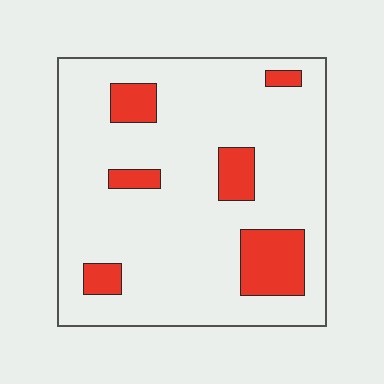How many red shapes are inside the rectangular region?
6.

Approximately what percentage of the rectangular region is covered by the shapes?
Approximately 15%.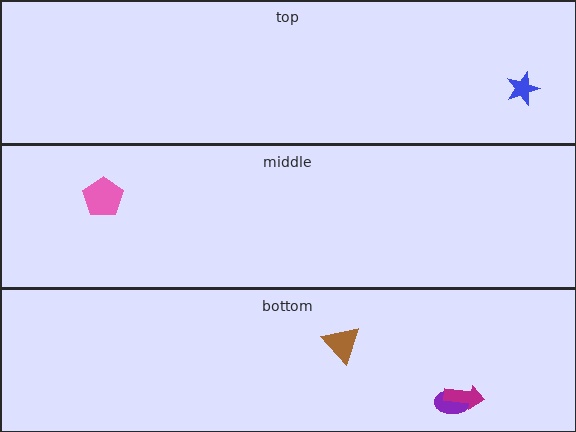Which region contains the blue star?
The top region.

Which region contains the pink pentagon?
The middle region.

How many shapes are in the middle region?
1.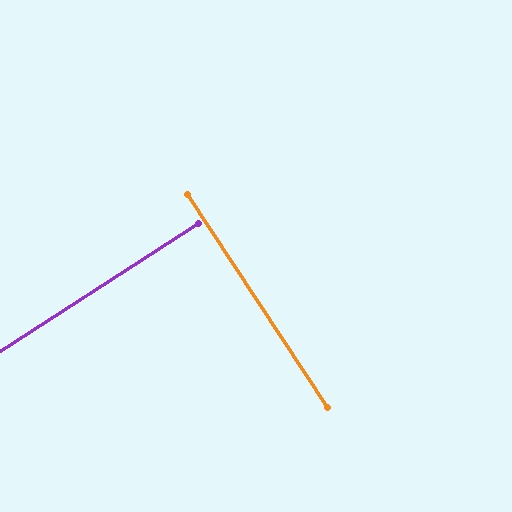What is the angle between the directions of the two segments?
Approximately 89 degrees.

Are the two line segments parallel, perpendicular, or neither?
Perpendicular — they meet at approximately 89°.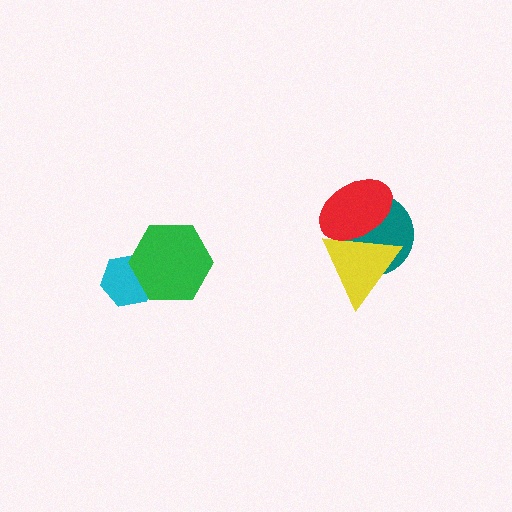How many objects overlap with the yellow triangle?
2 objects overlap with the yellow triangle.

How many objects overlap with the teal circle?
2 objects overlap with the teal circle.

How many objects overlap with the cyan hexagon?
1 object overlaps with the cyan hexagon.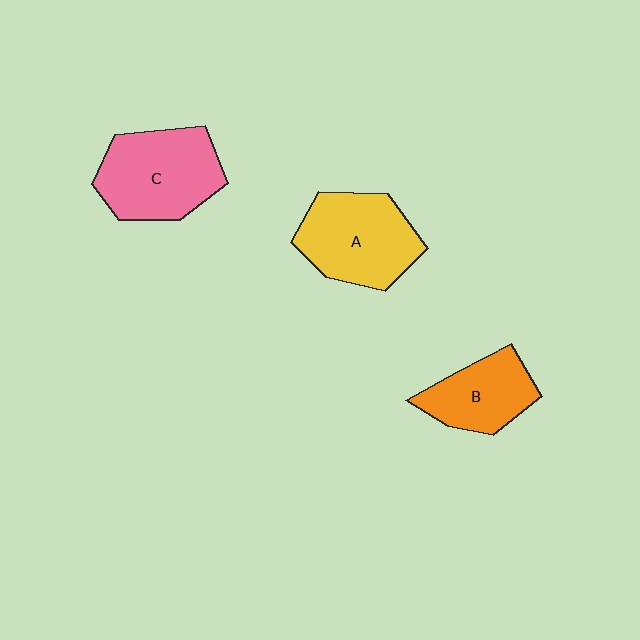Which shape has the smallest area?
Shape B (orange).